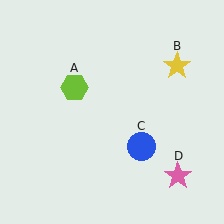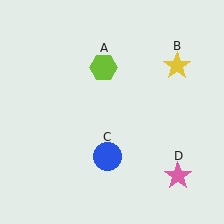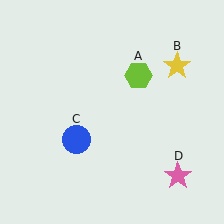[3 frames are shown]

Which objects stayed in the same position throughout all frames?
Yellow star (object B) and pink star (object D) remained stationary.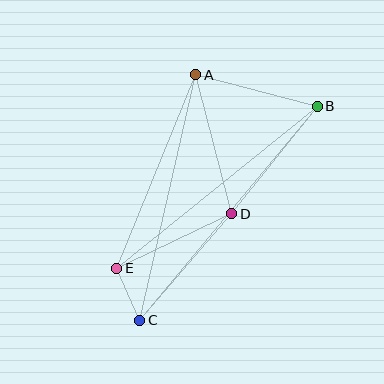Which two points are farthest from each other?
Points B and C are farthest from each other.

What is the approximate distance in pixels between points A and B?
The distance between A and B is approximately 125 pixels.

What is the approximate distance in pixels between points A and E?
The distance between A and E is approximately 209 pixels.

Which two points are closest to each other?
Points C and E are closest to each other.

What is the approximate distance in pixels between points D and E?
The distance between D and E is approximately 127 pixels.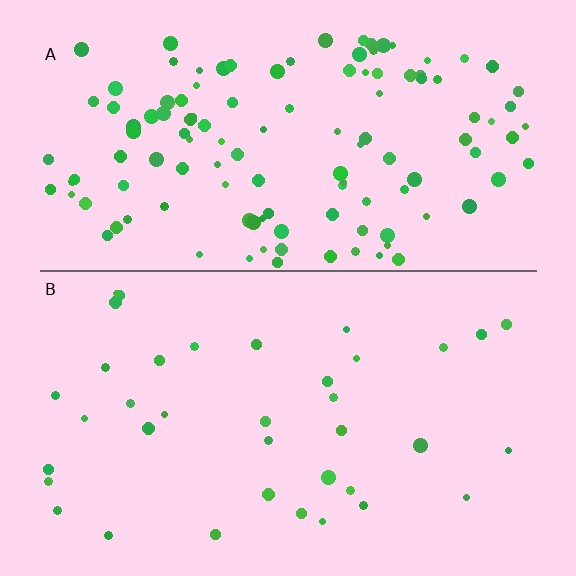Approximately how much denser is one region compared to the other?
Approximately 3.3× — region A over region B.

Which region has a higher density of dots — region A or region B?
A (the top).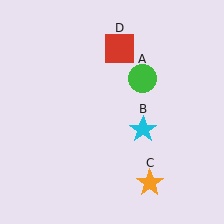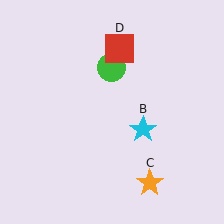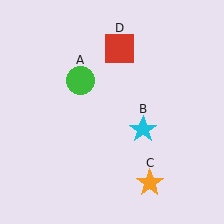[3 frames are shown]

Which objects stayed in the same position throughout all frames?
Cyan star (object B) and orange star (object C) and red square (object D) remained stationary.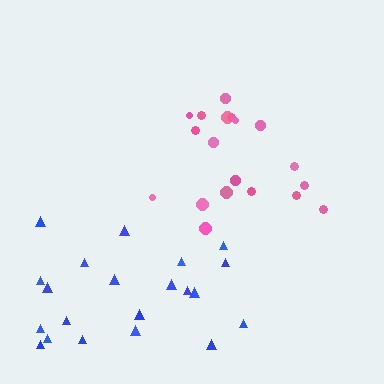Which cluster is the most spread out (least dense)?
Blue.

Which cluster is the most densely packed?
Pink.